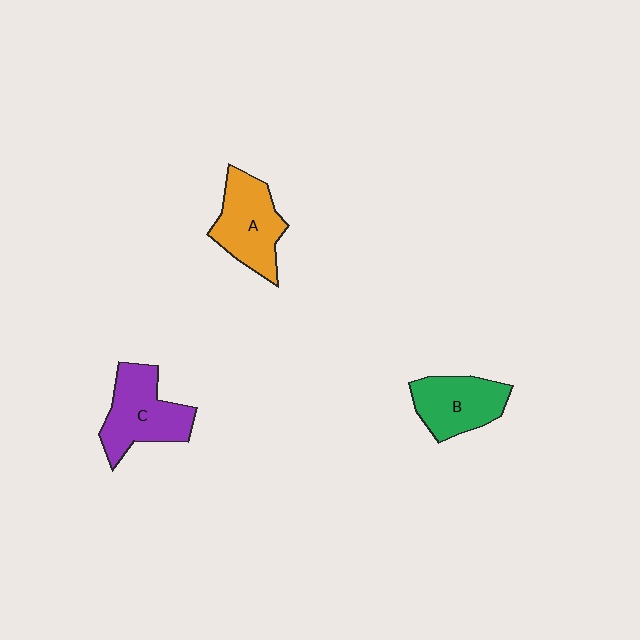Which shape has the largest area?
Shape C (purple).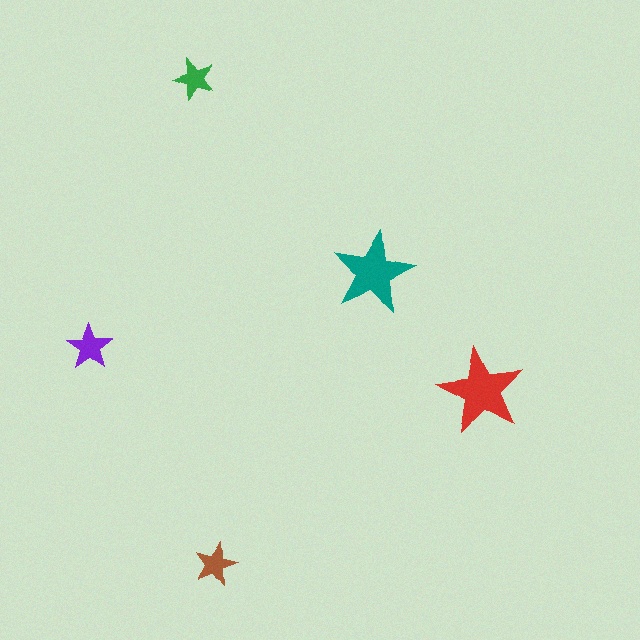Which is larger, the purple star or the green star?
The purple one.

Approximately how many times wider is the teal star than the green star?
About 2 times wider.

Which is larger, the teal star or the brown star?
The teal one.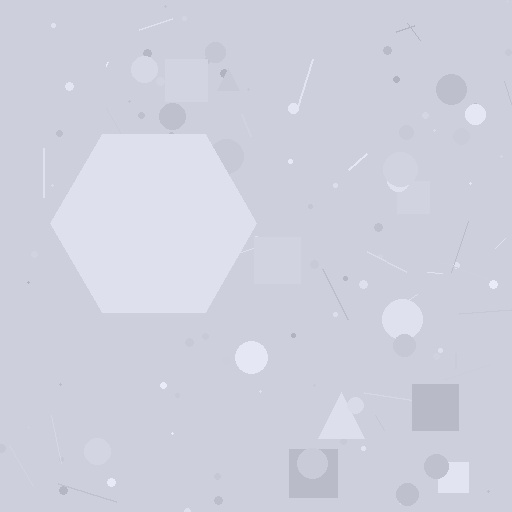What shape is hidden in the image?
A hexagon is hidden in the image.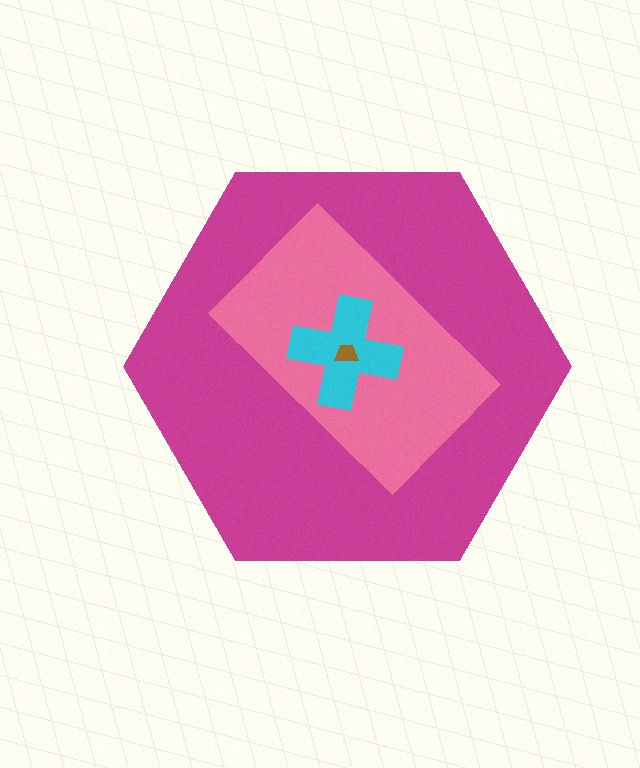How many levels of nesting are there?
4.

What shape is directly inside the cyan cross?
The brown trapezoid.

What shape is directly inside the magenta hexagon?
The pink rectangle.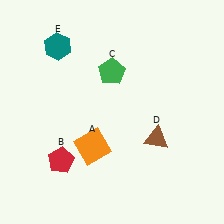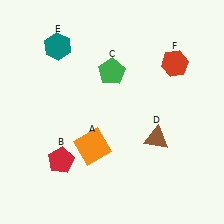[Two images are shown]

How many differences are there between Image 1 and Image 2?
There is 1 difference between the two images.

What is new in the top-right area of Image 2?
A red hexagon (F) was added in the top-right area of Image 2.